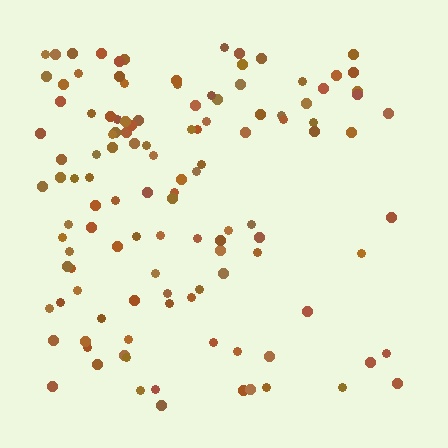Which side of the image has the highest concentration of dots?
The left.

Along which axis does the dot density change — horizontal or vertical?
Horizontal.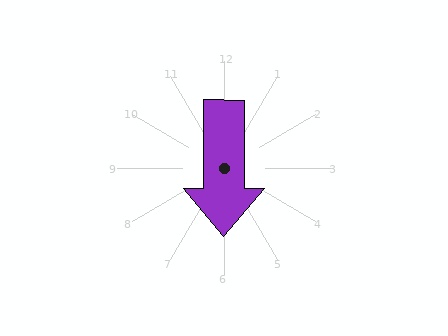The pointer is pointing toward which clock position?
Roughly 6 o'clock.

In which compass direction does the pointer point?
South.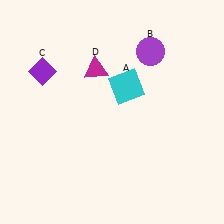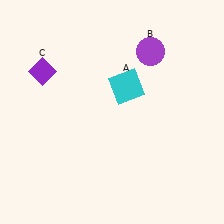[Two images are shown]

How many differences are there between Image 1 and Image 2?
There is 1 difference between the two images.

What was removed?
The magenta triangle (D) was removed in Image 2.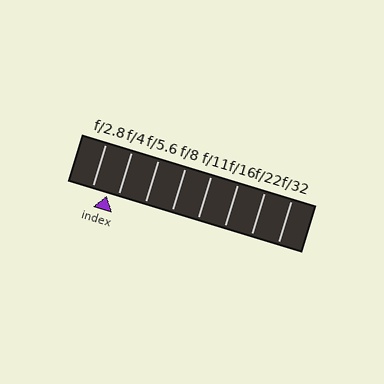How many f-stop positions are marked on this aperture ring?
There are 8 f-stop positions marked.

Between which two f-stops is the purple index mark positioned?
The index mark is between f/2.8 and f/4.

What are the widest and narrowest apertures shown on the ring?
The widest aperture shown is f/2.8 and the narrowest is f/32.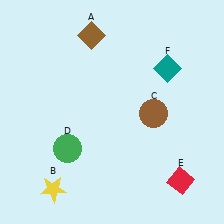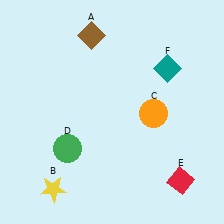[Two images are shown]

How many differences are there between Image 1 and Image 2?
There is 1 difference between the two images.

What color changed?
The circle (C) changed from brown in Image 1 to orange in Image 2.